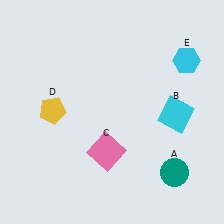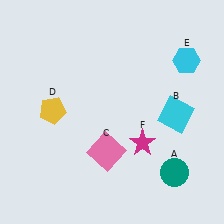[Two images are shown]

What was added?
A magenta star (F) was added in Image 2.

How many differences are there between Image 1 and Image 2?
There is 1 difference between the two images.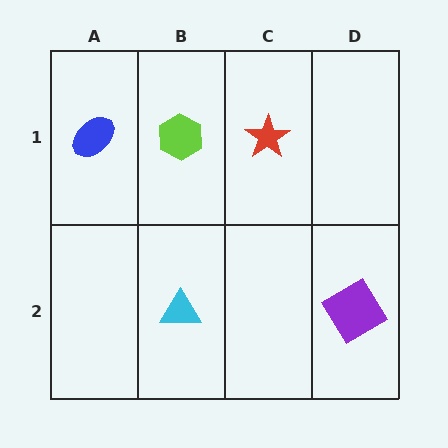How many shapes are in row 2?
2 shapes.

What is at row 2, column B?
A cyan triangle.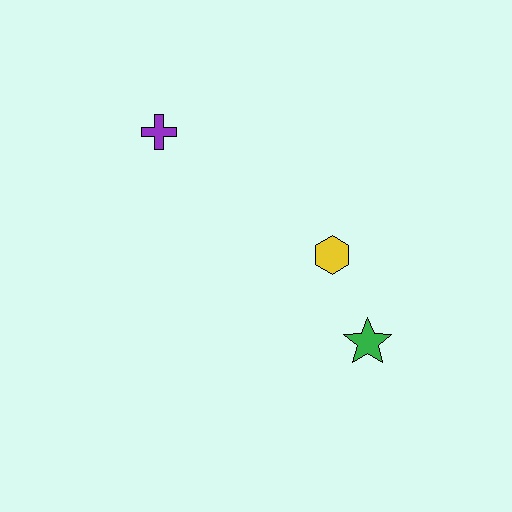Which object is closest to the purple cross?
The yellow hexagon is closest to the purple cross.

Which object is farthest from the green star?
The purple cross is farthest from the green star.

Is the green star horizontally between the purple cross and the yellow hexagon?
No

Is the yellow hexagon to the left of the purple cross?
No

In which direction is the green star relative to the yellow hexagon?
The green star is below the yellow hexagon.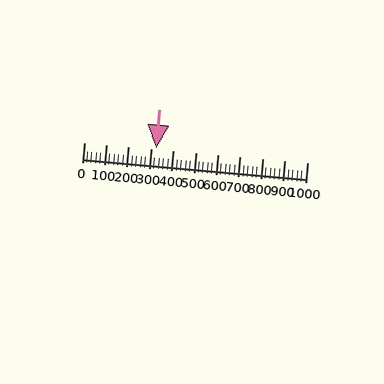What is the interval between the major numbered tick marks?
The major tick marks are spaced 100 units apart.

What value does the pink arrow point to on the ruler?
The pink arrow points to approximately 325.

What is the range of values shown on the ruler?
The ruler shows values from 0 to 1000.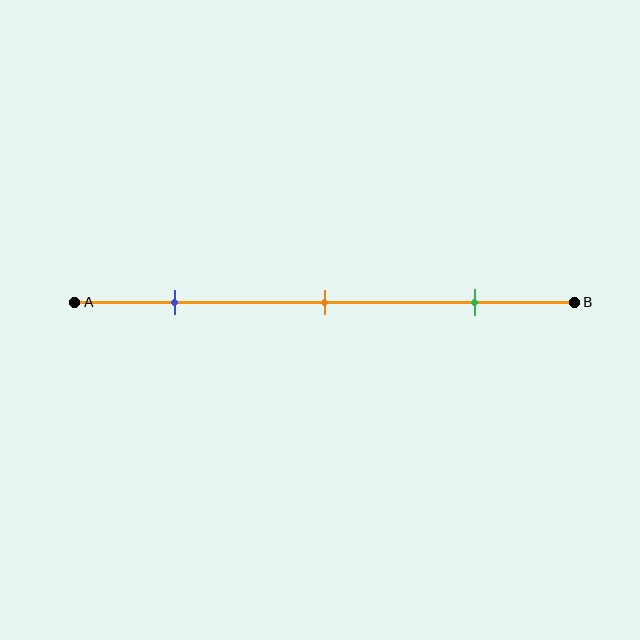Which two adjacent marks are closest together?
The blue and orange marks are the closest adjacent pair.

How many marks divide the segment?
There are 3 marks dividing the segment.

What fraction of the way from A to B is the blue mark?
The blue mark is approximately 20% (0.2) of the way from A to B.